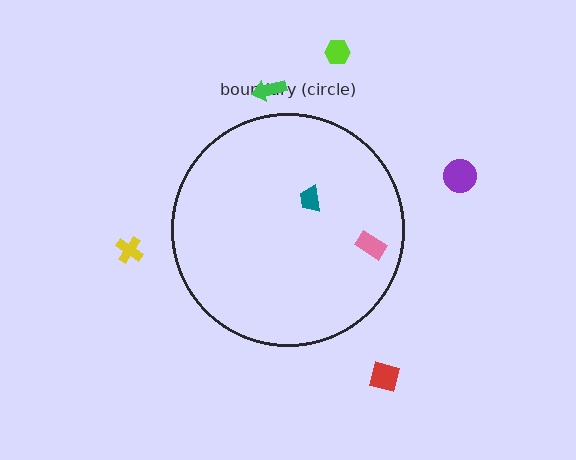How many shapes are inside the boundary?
2 inside, 5 outside.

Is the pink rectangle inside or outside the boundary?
Inside.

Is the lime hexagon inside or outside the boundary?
Outside.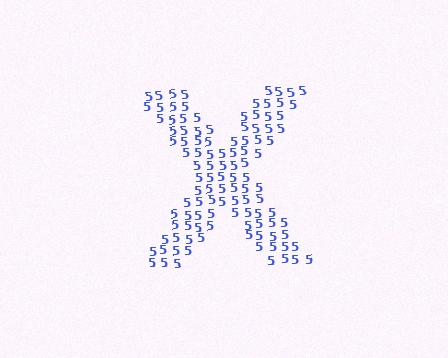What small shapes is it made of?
It is made of small digit 5's.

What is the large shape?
The large shape is the letter X.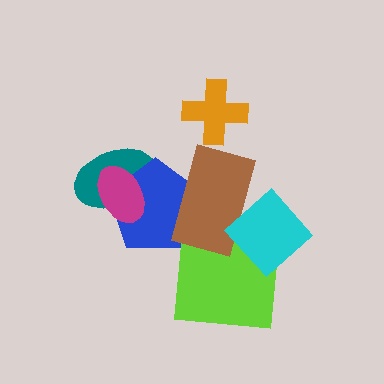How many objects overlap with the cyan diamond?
2 objects overlap with the cyan diamond.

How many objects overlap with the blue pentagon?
3 objects overlap with the blue pentagon.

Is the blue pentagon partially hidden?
Yes, it is partially covered by another shape.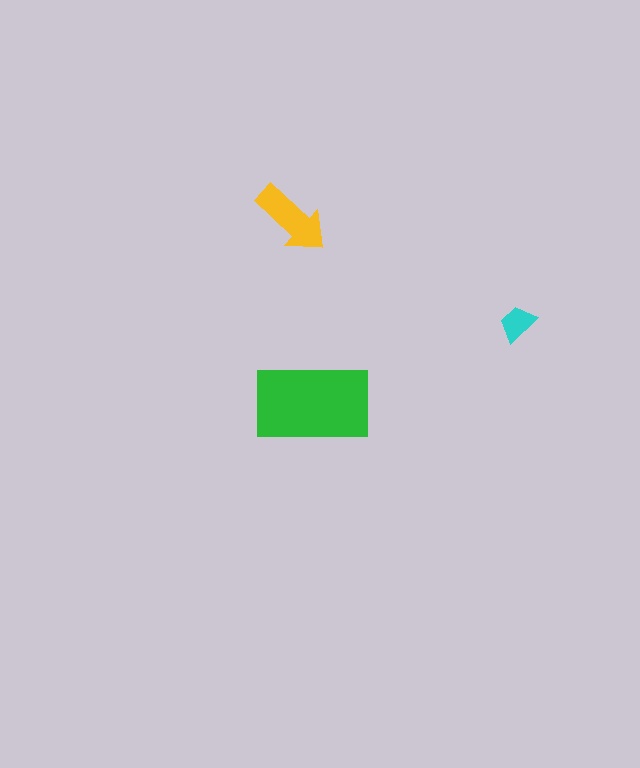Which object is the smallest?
The cyan trapezoid.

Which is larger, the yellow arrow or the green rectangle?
The green rectangle.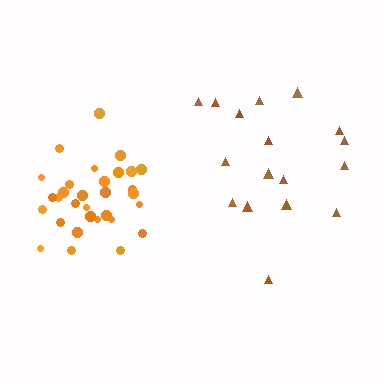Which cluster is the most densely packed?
Orange.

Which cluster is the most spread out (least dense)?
Brown.